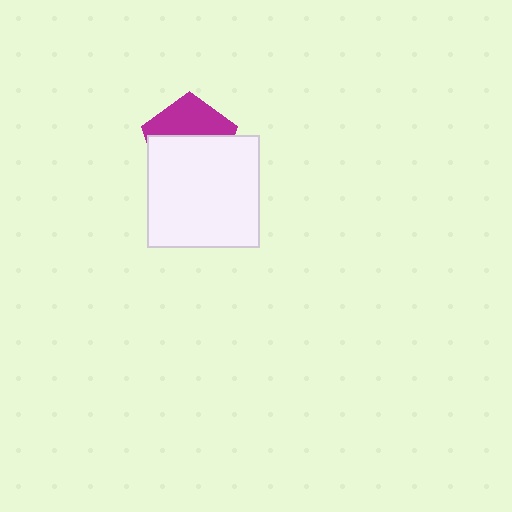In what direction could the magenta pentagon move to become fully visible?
The magenta pentagon could move up. That would shift it out from behind the white square entirely.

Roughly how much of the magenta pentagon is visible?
A small part of it is visible (roughly 42%).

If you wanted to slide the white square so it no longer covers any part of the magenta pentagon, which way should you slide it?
Slide it down — that is the most direct way to separate the two shapes.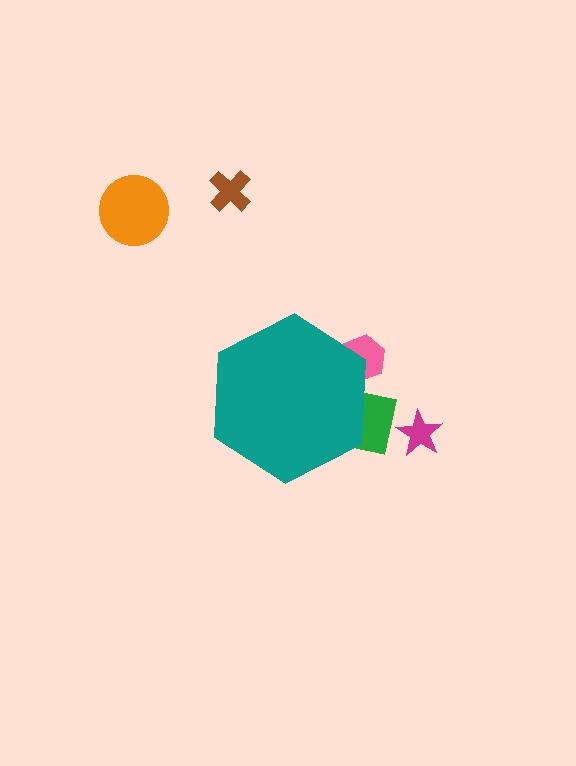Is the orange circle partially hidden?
No, the orange circle is fully visible.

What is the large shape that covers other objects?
A teal hexagon.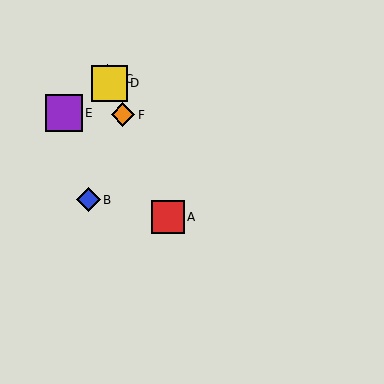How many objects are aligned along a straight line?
4 objects (A, C, D, F) are aligned along a straight line.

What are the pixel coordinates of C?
Object C is at (108, 79).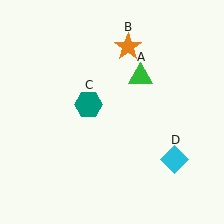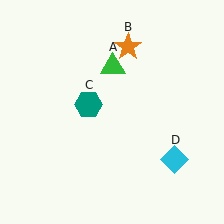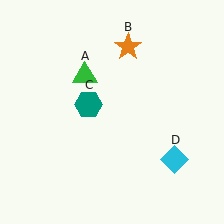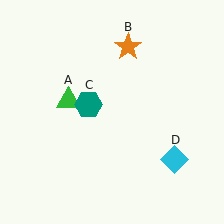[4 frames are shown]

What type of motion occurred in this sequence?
The green triangle (object A) rotated counterclockwise around the center of the scene.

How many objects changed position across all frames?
1 object changed position: green triangle (object A).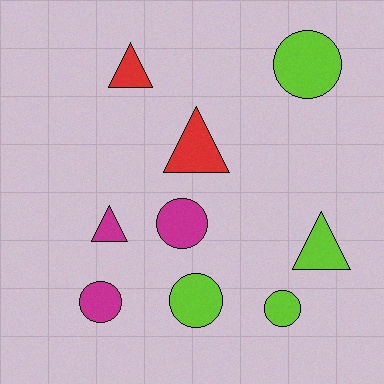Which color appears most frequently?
Lime, with 4 objects.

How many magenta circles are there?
There are 2 magenta circles.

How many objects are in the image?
There are 9 objects.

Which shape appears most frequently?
Circle, with 5 objects.